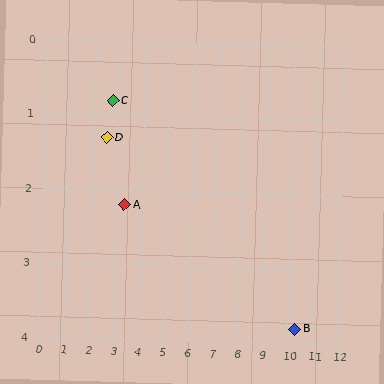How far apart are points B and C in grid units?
Points B and C are about 8.2 grid units apart.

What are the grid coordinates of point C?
Point C is at approximately (2.7, 0.8).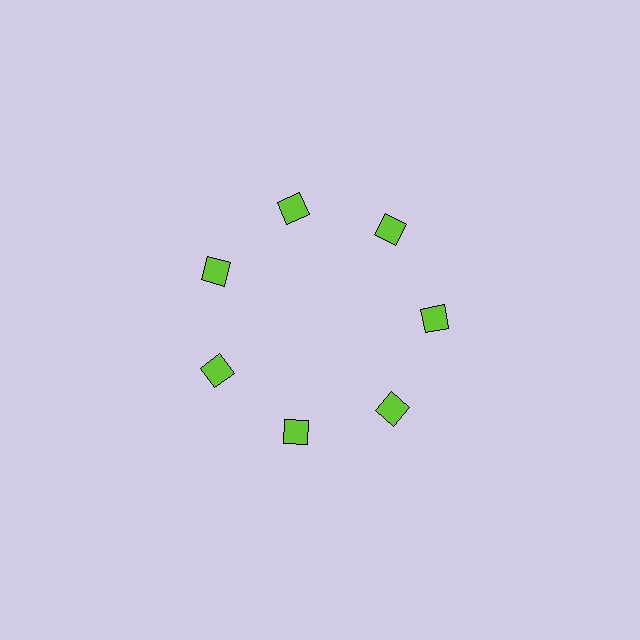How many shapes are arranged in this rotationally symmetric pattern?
There are 7 shapes, arranged in 7 groups of 1.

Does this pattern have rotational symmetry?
Yes, this pattern has 7-fold rotational symmetry. It looks the same after rotating 51 degrees around the center.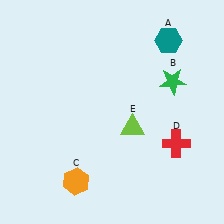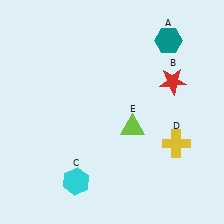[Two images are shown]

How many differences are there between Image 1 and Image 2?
There are 3 differences between the two images.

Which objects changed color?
B changed from green to red. C changed from orange to cyan. D changed from red to yellow.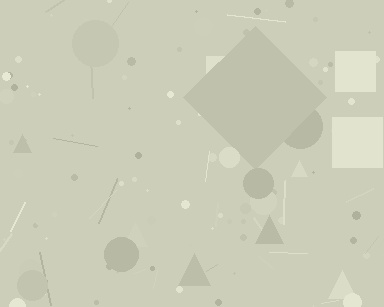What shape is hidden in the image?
A diamond is hidden in the image.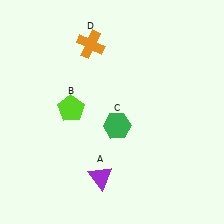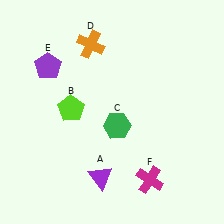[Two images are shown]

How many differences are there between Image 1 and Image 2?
There are 2 differences between the two images.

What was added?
A purple pentagon (E), a magenta cross (F) were added in Image 2.